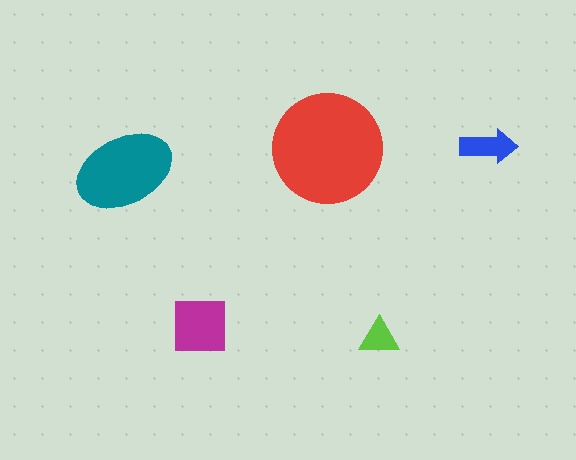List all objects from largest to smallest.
The red circle, the teal ellipse, the magenta square, the blue arrow, the lime triangle.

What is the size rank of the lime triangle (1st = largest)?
5th.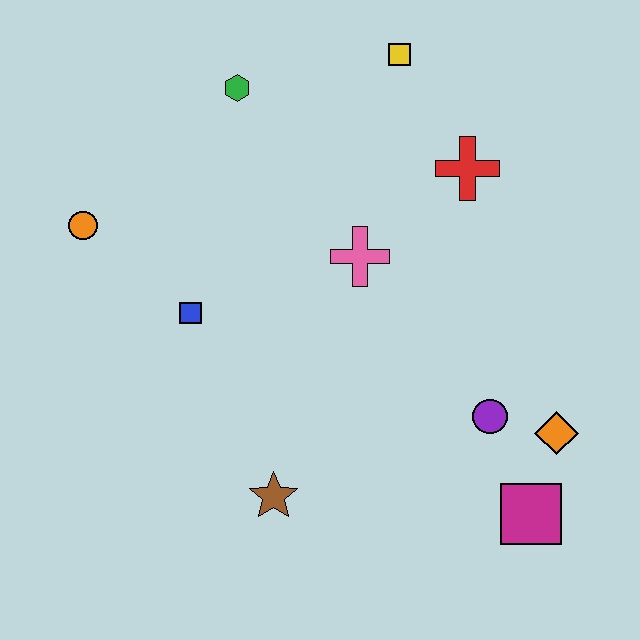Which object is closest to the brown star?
The blue square is closest to the brown star.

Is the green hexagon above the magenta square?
Yes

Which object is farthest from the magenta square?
The orange circle is farthest from the magenta square.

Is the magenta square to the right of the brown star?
Yes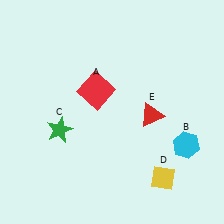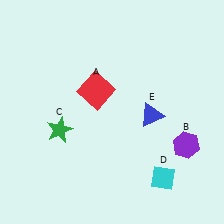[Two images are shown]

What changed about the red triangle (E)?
In Image 1, E is red. In Image 2, it changed to blue.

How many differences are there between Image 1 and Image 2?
There are 3 differences between the two images.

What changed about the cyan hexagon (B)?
In Image 1, B is cyan. In Image 2, it changed to purple.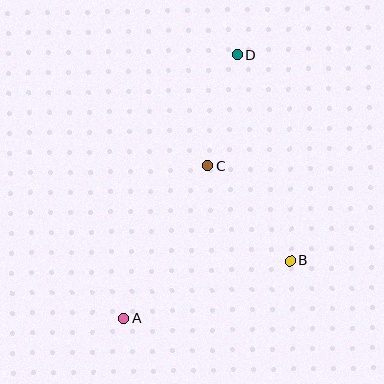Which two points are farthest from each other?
Points A and D are farthest from each other.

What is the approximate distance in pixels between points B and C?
The distance between B and C is approximately 126 pixels.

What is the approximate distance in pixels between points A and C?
The distance between A and C is approximately 174 pixels.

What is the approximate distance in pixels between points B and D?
The distance between B and D is approximately 212 pixels.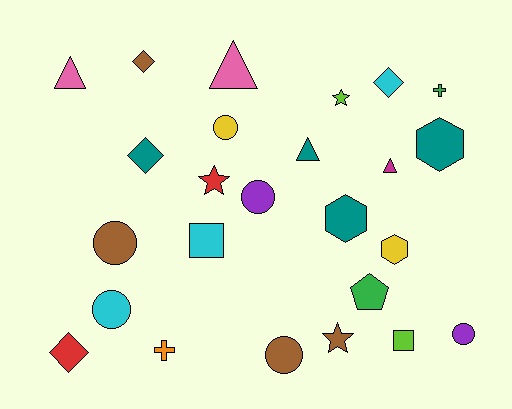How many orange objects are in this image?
There is 1 orange object.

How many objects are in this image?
There are 25 objects.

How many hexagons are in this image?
There are 3 hexagons.